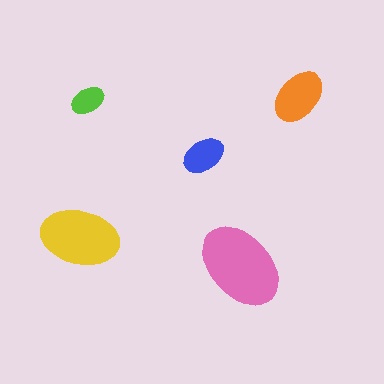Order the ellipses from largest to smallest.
the pink one, the yellow one, the orange one, the blue one, the lime one.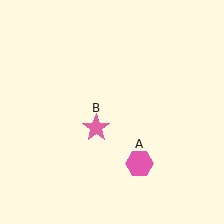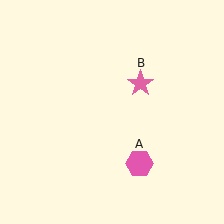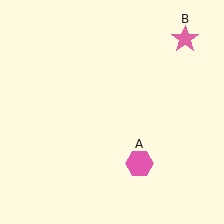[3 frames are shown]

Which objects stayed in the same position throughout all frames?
Pink hexagon (object A) remained stationary.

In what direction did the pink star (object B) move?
The pink star (object B) moved up and to the right.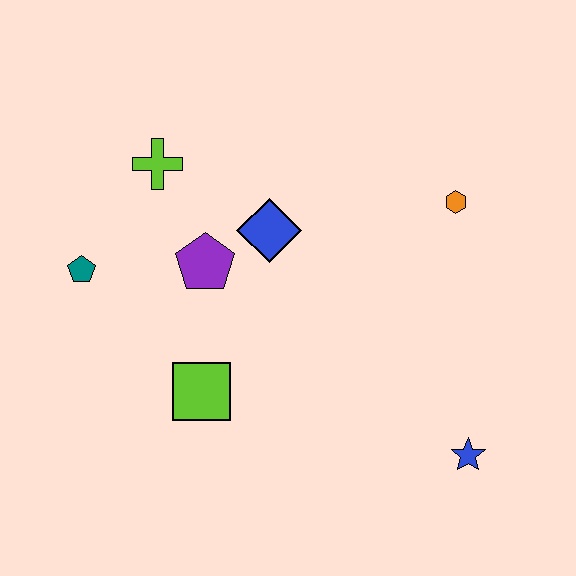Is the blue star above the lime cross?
No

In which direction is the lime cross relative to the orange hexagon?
The lime cross is to the left of the orange hexagon.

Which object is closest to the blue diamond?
The purple pentagon is closest to the blue diamond.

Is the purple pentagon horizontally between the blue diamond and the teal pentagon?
Yes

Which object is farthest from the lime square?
The orange hexagon is farthest from the lime square.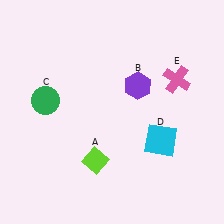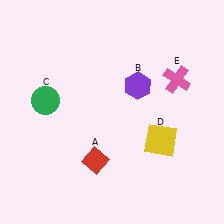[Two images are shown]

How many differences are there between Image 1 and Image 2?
There are 2 differences between the two images.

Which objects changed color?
A changed from lime to red. D changed from cyan to yellow.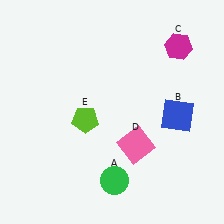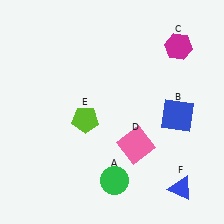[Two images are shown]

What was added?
A blue triangle (F) was added in Image 2.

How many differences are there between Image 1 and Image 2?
There is 1 difference between the two images.